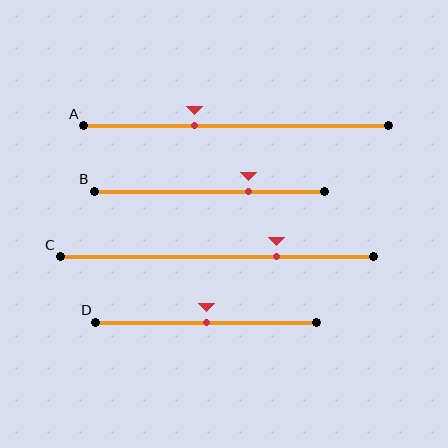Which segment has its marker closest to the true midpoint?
Segment D has its marker closest to the true midpoint.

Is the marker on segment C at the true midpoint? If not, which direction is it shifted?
No, the marker on segment C is shifted to the right by about 19% of the segment length.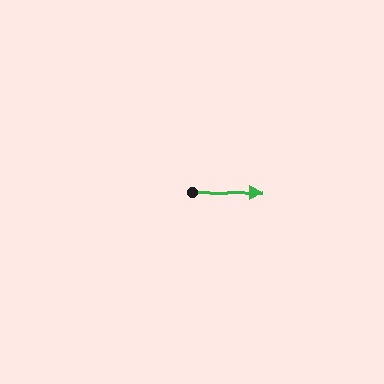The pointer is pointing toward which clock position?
Roughly 3 o'clock.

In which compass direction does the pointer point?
East.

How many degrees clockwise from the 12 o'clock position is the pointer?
Approximately 89 degrees.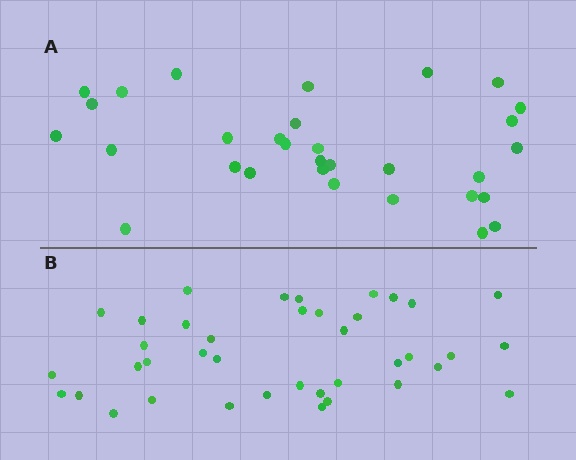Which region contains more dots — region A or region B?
Region B (the bottom region) has more dots.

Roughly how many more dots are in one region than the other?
Region B has roughly 8 or so more dots than region A.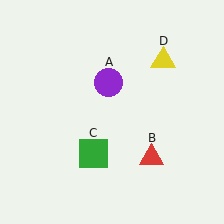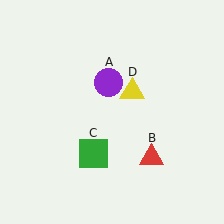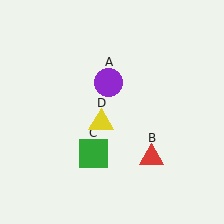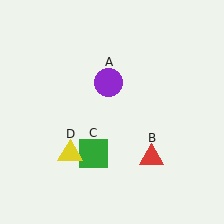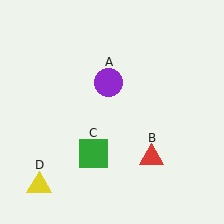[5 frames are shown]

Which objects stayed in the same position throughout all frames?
Purple circle (object A) and red triangle (object B) and green square (object C) remained stationary.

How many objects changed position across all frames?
1 object changed position: yellow triangle (object D).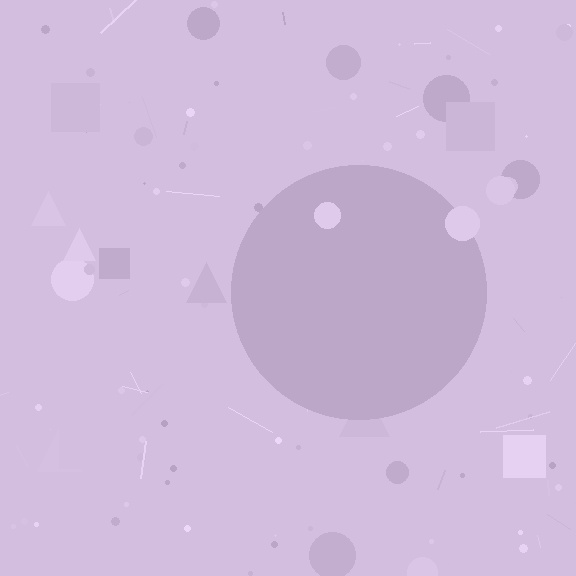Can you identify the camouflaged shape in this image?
The camouflaged shape is a circle.